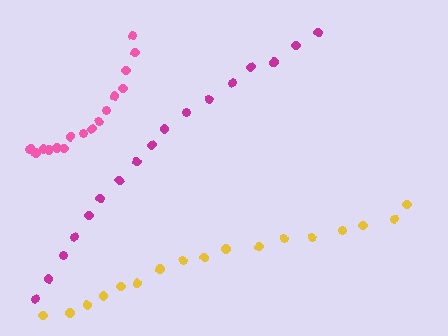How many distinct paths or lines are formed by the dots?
There are 3 distinct paths.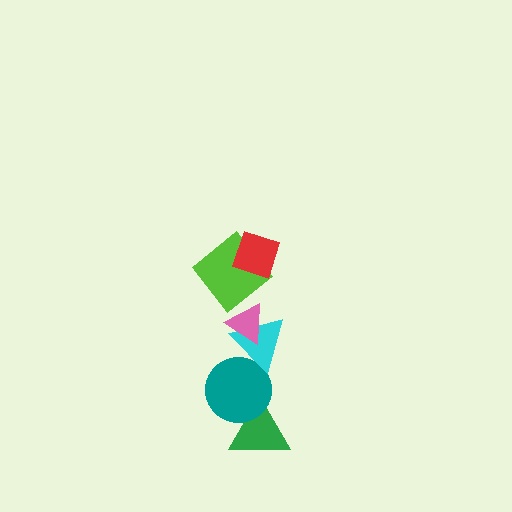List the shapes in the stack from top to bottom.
From top to bottom: the red diamond, the lime diamond, the pink triangle, the cyan triangle, the teal circle, the green triangle.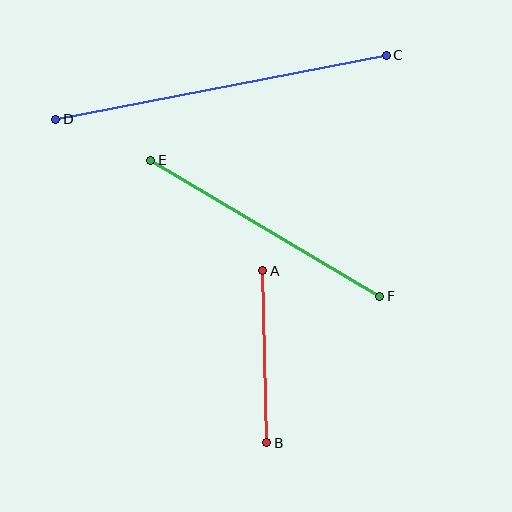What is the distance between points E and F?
The distance is approximately 267 pixels.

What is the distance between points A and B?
The distance is approximately 172 pixels.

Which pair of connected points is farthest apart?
Points C and D are farthest apart.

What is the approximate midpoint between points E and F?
The midpoint is at approximately (265, 228) pixels.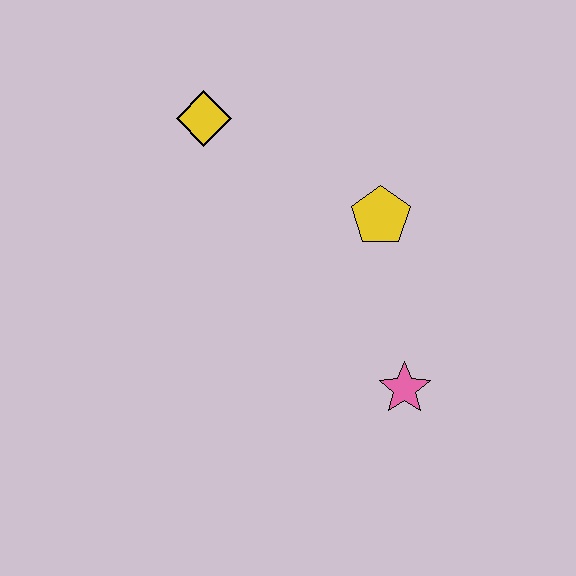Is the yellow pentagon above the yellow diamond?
No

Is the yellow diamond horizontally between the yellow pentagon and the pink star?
No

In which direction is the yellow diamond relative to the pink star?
The yellow diamond is above the pink star.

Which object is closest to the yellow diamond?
The yellow pentagon is closest to the yellow diamond.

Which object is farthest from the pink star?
The yellow diamond is farthest from the pink star.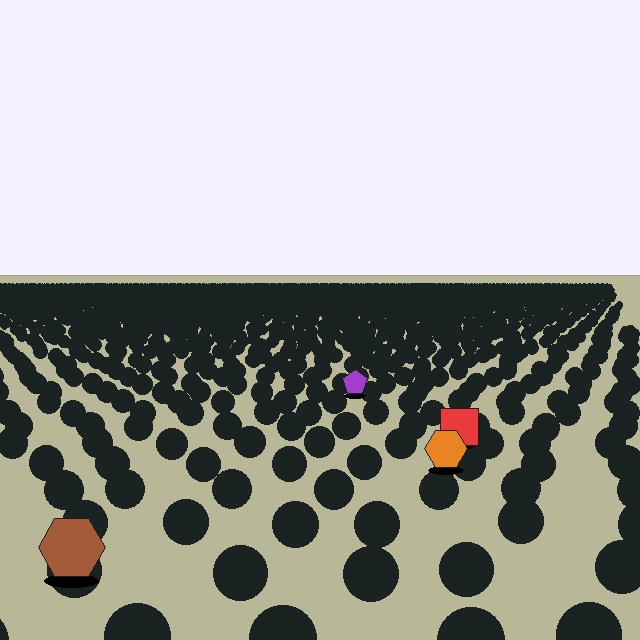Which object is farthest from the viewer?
The purple pentagon is farthest from the viewer. It appears smaller and the ground texture around it is denser.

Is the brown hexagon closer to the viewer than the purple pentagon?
Yes. The brown hexagon is closer — you can tell from the texture gradient: the ground texture is coarser near it.